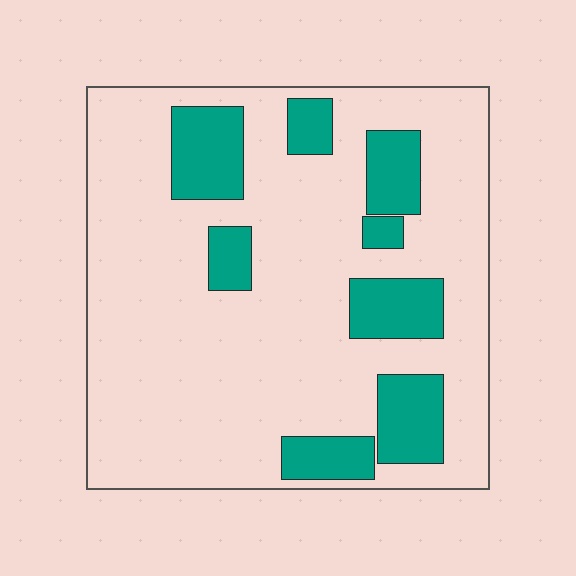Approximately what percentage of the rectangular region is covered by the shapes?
Approximately 20%.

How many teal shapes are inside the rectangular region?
8.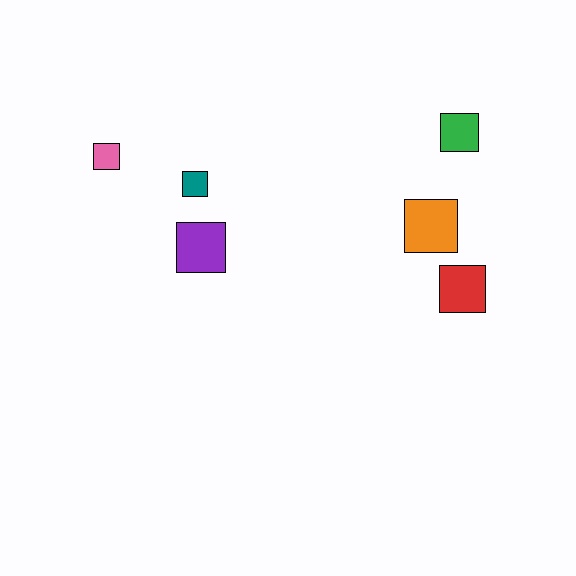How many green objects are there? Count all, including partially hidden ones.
There is 1 green object.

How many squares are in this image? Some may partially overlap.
There are 6 squares.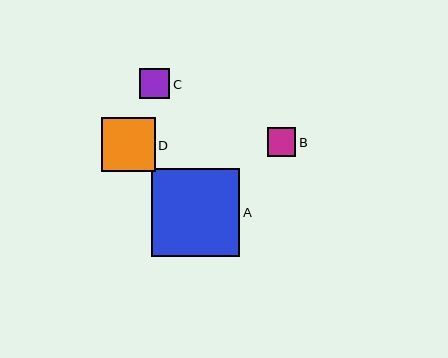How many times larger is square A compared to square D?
Square A is approximately 1.7 times the size of square D.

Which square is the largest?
Square A is the largest with a size of approximately 89 pixels.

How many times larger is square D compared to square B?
Square D is approximately 1.9 times the size of square B.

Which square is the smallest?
Square B is the smallest with a size of approximately 29 pixels.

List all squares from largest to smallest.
From largest to smallest: A, D, C, B.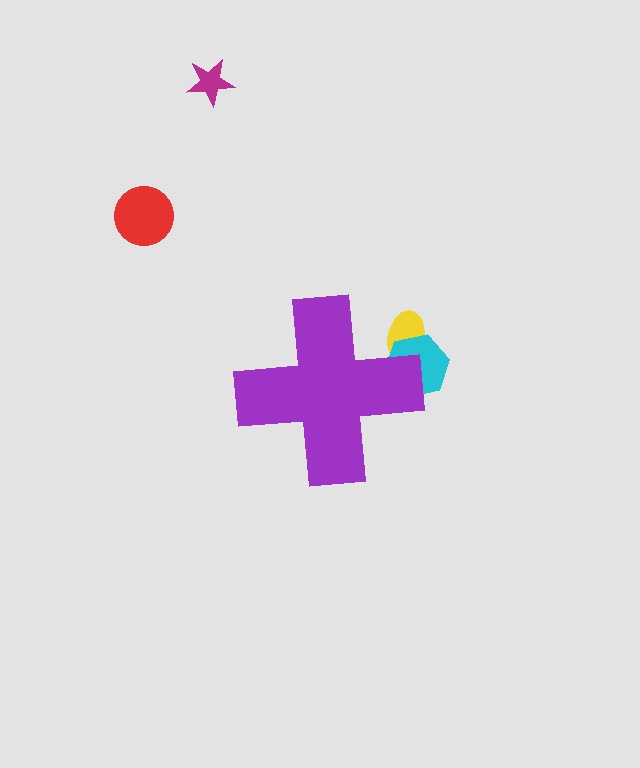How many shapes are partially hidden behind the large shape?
2 shapes are partially hidden.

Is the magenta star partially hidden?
No, the magenta star is fully visible.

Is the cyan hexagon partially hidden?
Yes, the cyan hexagon is partially hidden behind the purple cross.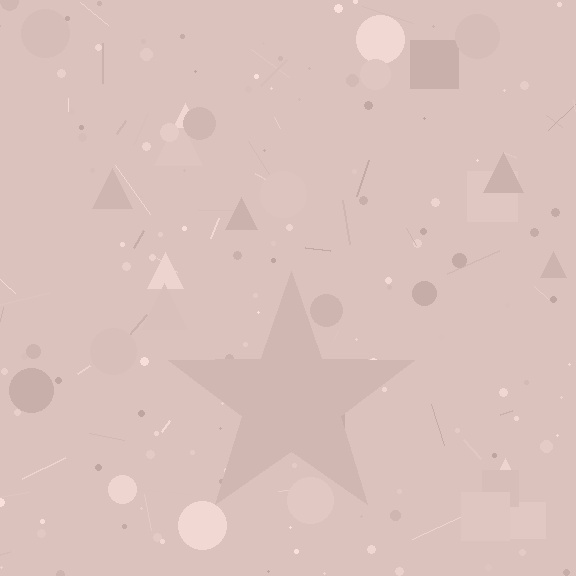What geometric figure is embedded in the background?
A star is embedded in the background.